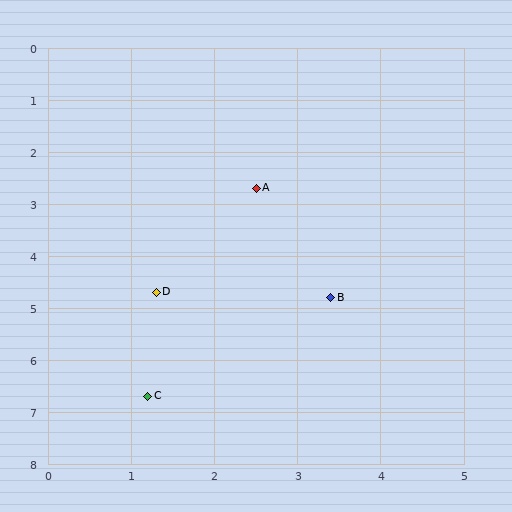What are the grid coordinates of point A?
Point A is at approximately (2.5, 2.7).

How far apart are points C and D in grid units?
Points C and D are about 2.0 grid units apart.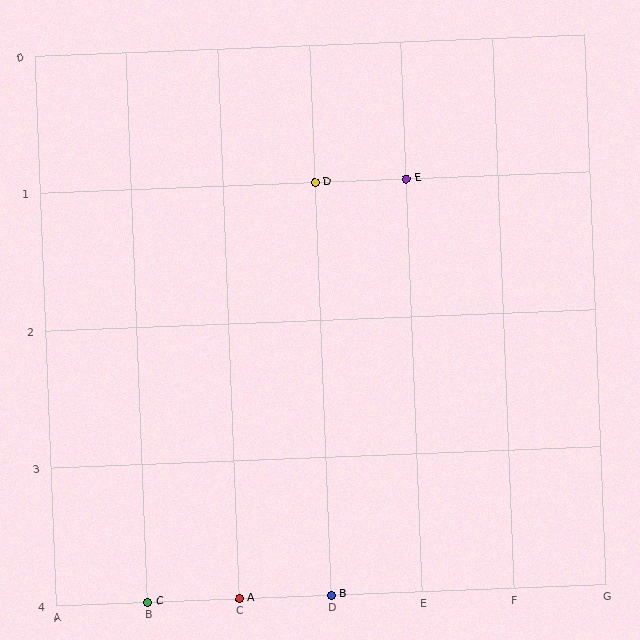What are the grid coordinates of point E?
Point E is at grid coordinates (E, 1).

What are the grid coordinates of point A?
Point A is at grid coordinates (C, 4).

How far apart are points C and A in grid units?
Points C and A are 1 column apart.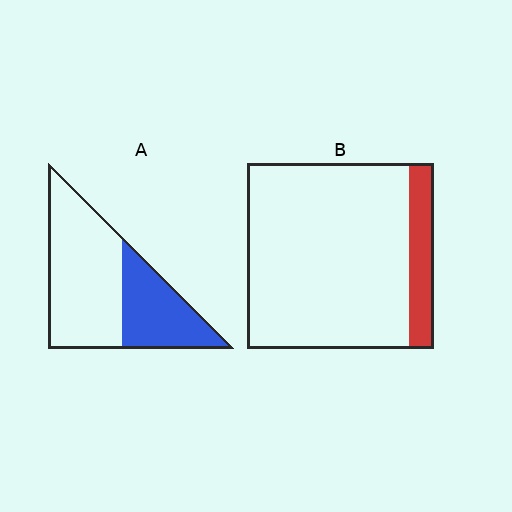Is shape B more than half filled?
No.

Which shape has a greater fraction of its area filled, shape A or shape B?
Shape A.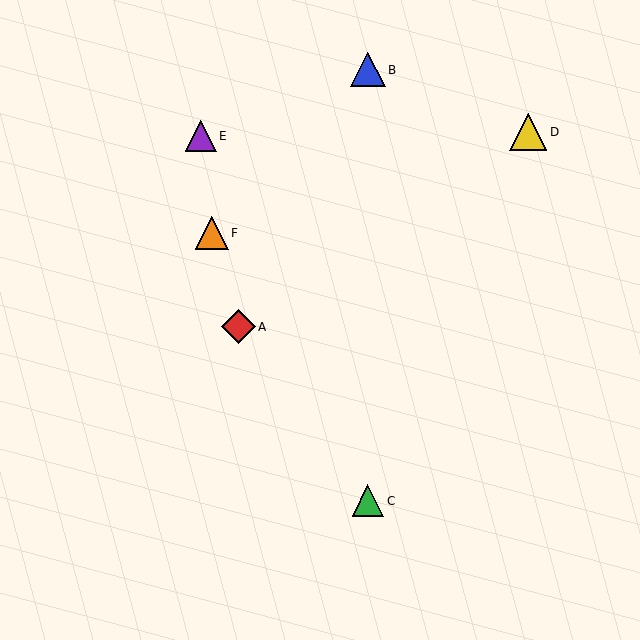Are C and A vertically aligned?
No, C is at x≈368 and A is at x≈238.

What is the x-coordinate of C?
Object C is at x≈368.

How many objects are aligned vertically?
2 objects (B, C) are aligned vertically.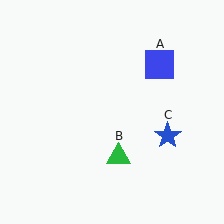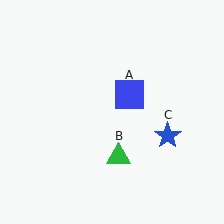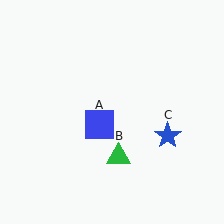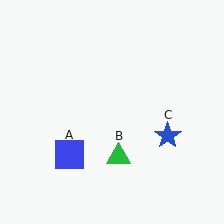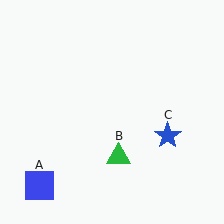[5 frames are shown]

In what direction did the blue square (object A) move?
The blue square (object A) moved down and to the left.